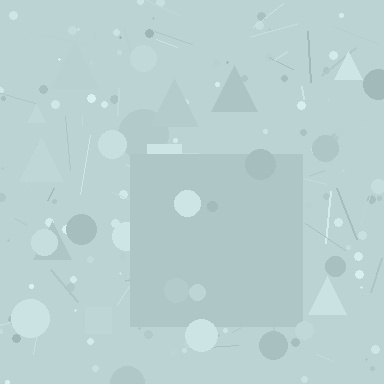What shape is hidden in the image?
A square is hidden in the image.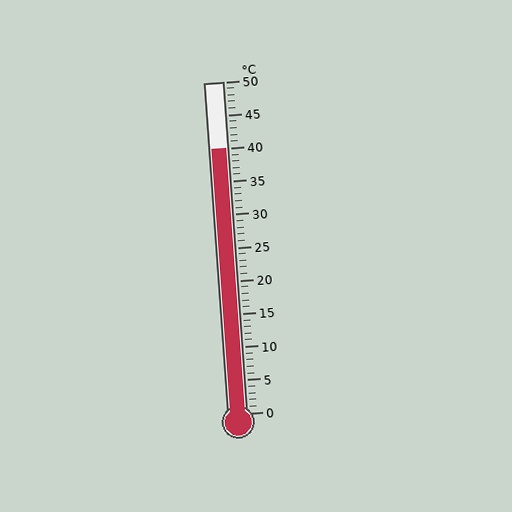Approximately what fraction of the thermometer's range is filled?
The thermometer is filled to approximately 80% of its range.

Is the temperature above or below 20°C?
The temperature is above 20°C.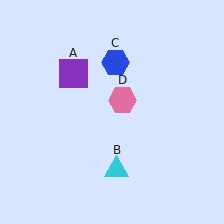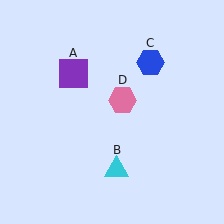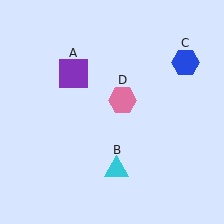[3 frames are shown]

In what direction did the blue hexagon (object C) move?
The blue hexagon (object C) moved right.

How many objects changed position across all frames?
1 object changed position: blue hexagon (object C).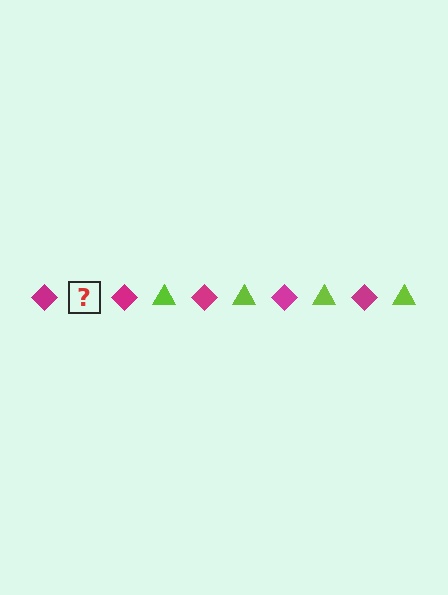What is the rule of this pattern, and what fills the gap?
The rule is that the pattern alternates between magenta diamond and lime triangle. The gap should be filled with a lime triangle.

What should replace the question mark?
The question mark should be replaced with a lime triangle.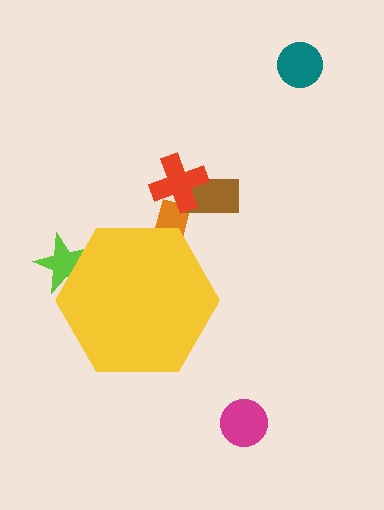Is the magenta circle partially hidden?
No, the magenta circle is fully visible.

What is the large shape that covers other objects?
A yellow hexagon.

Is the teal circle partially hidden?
No, the teal circle is fully visible.